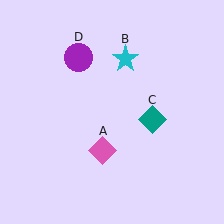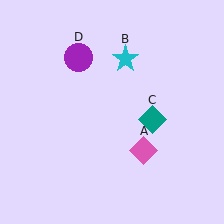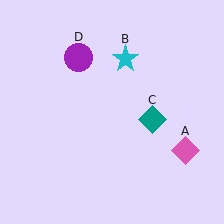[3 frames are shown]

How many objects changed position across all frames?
1 object changed position: pink diamond (object A).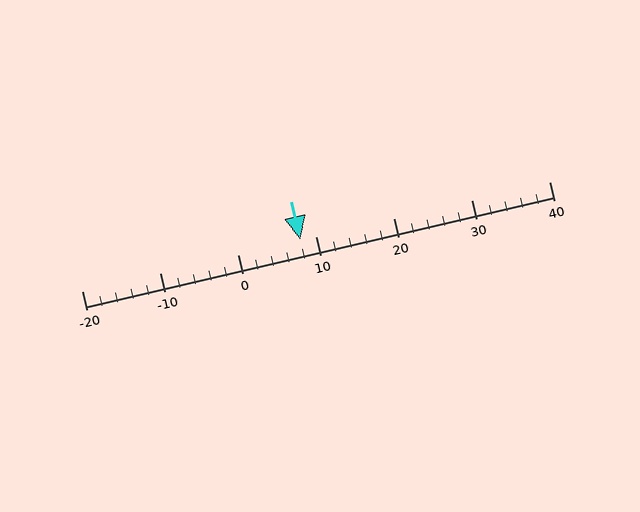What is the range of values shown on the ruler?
The ruler shows values from -20 to 40.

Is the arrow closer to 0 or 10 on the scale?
The arrow is closer to 10.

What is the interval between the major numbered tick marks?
The major tick marks are spaced 10 units apart.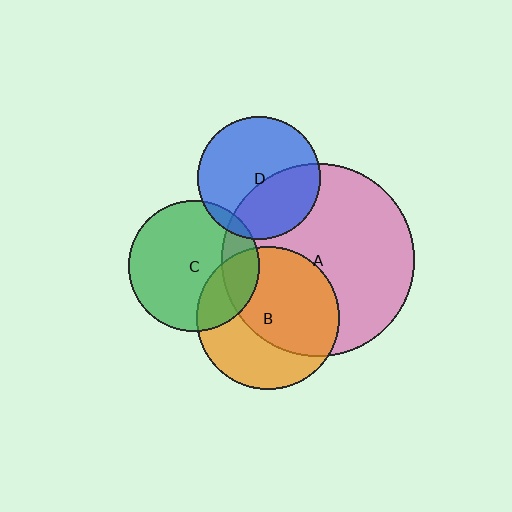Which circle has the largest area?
Circle A (pink).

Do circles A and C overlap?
Yes.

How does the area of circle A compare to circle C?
Approximately 2.2 times.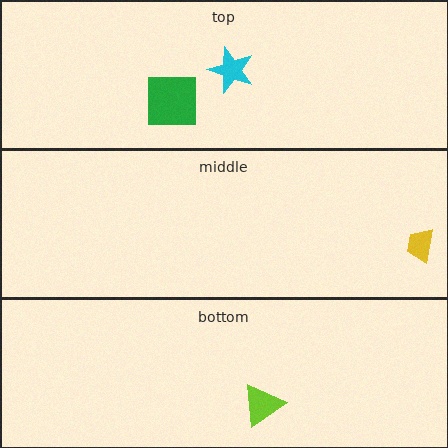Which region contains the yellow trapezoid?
The middle region.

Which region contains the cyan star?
The top region.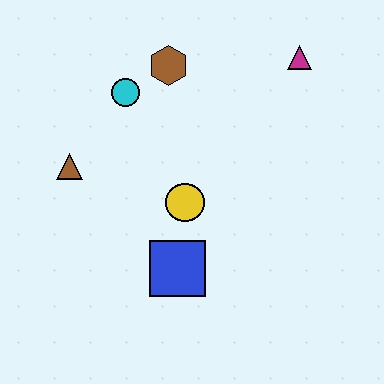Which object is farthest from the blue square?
The magenta triangle is farthest from the blue square.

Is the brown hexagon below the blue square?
No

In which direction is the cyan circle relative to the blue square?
The cyan circle is above the blue square.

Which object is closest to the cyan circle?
The brown hexagon is closest to the cyan circle.